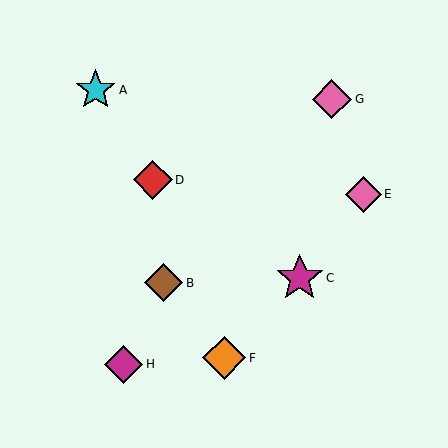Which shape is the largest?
The magenta star (labeled C) is the largest.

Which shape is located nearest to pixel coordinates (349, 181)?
The pink diamond (labeled E) at (363, 194) is nearest to that location.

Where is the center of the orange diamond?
The center of the orange diamond is at (224, 358).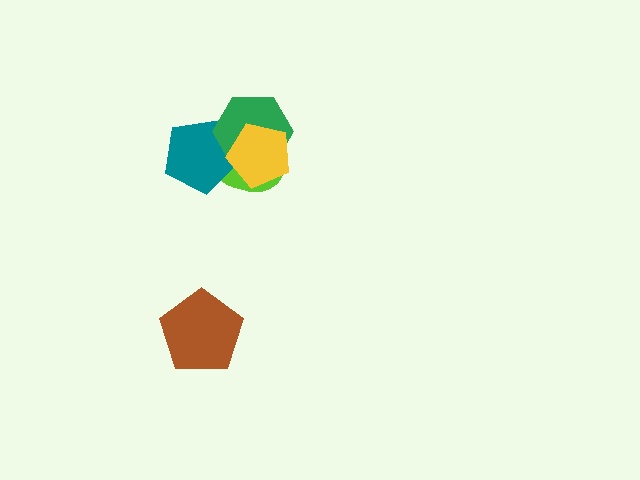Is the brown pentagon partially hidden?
No, no other shape covers it.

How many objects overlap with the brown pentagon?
0 objects overlap with the brown pentagon.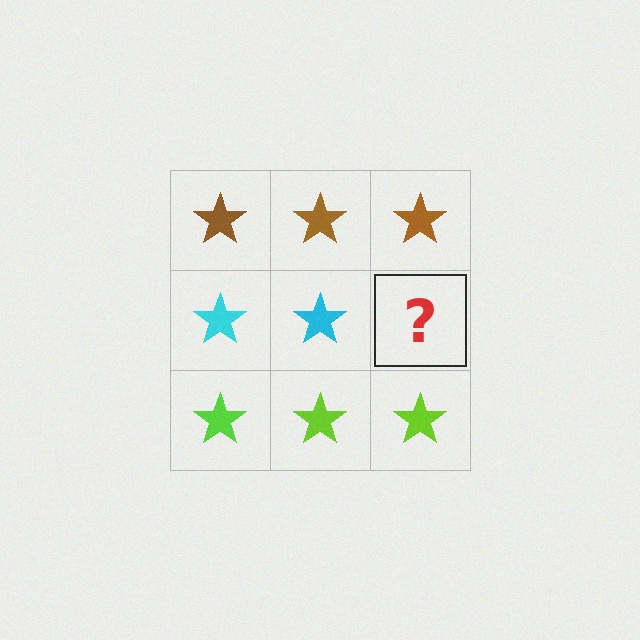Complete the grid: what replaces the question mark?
The question mark should be replaced with a cyan star.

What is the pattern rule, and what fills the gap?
The rule is that each row has a consistent color. The gap should be filled with a cyan star.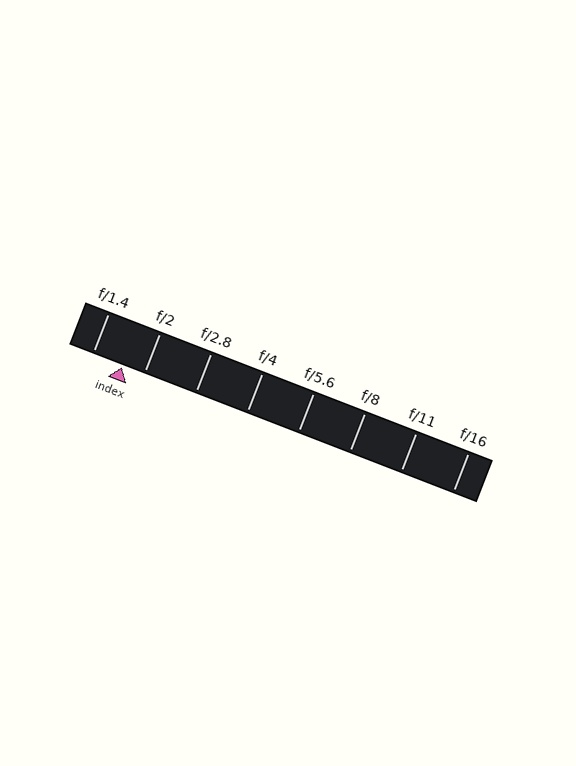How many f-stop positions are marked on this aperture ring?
There are 8 f-stop positions marked.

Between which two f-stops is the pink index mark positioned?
The index mark is between f/1.4 and f/2.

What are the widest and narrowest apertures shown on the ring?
The widest aperture shown is f/1.4 and the narrowest is f/16.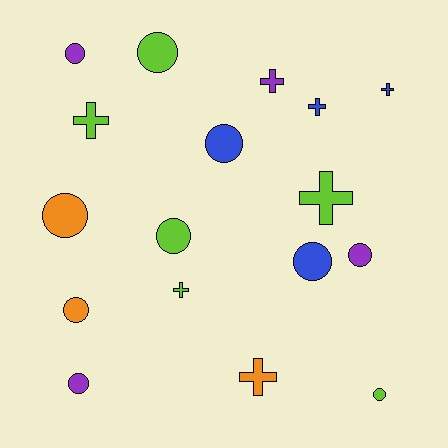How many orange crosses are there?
There is 1 orange cross.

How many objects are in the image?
There are 17 objects.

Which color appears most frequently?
Lime, with 6 objects.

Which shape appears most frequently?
Circle, with 10 objects.